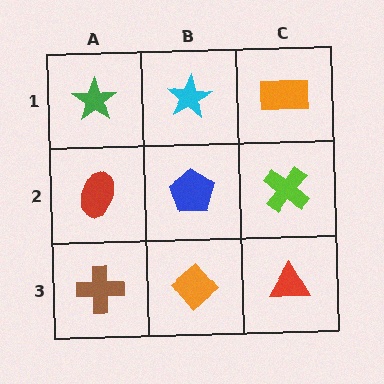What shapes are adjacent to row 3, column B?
A blue pentagon (row 2, column B), a brown cross (row 3, column A), a red triangle (row 3, column C).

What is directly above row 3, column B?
A blue pentagon.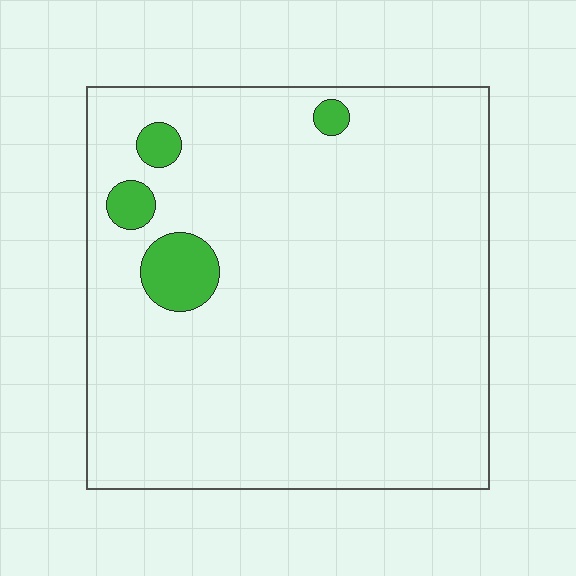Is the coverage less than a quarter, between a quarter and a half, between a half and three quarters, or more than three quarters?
Less than a quarter.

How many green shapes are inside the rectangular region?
4.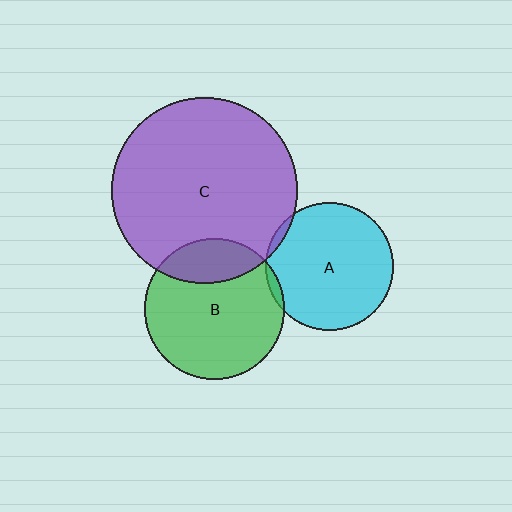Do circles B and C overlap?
Yes.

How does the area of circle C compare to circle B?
Approximately 1.8 times.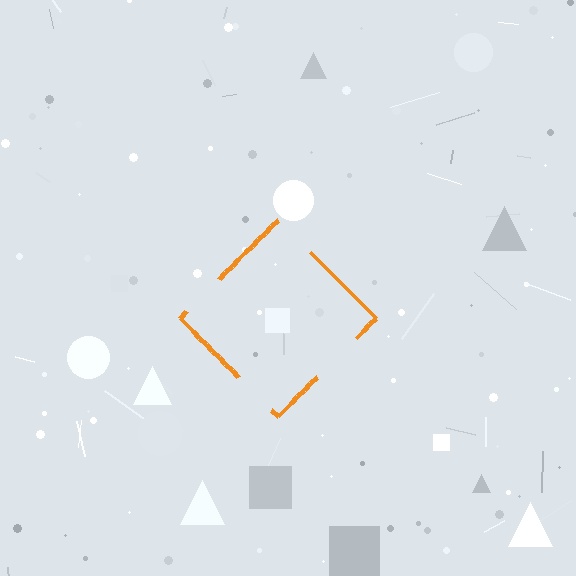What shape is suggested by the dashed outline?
The dashed outline suggests a diamond.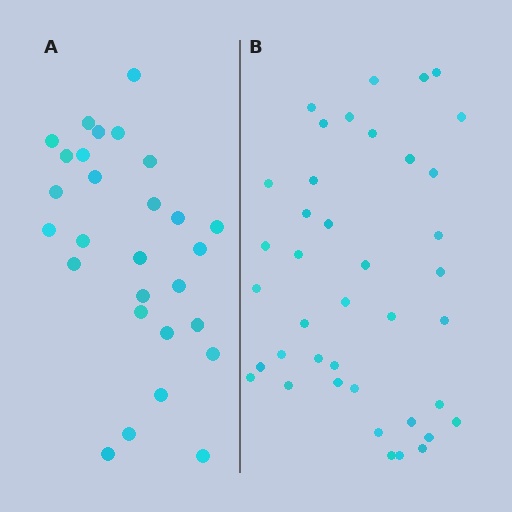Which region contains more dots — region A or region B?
Region B (the right region) has more dots.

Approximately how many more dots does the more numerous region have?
Region B has roughly 12 or so more dots than region A.